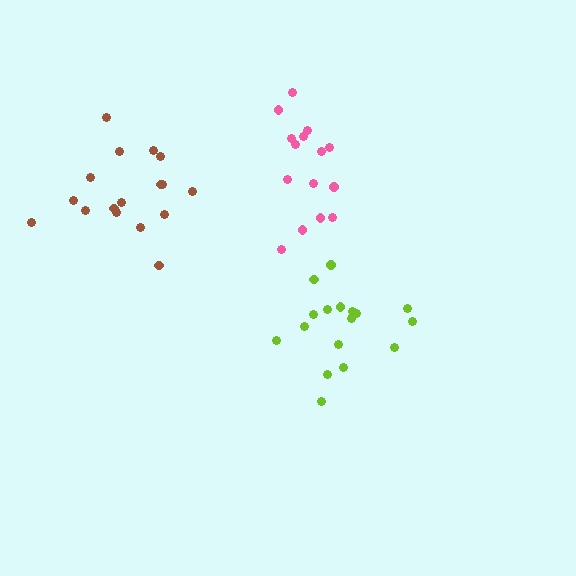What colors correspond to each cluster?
The clusters are colored: pink, lime, brown.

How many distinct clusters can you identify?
There are 3 distinct clusters.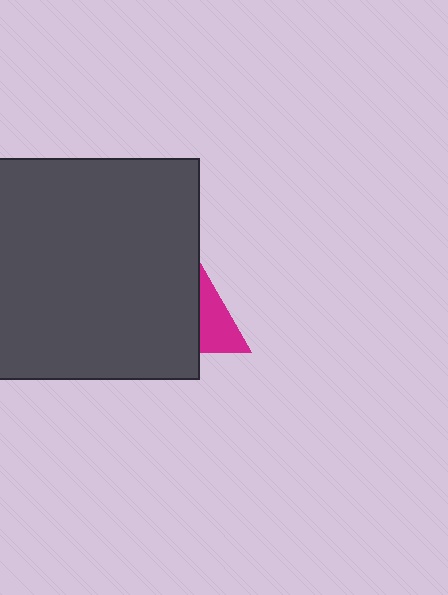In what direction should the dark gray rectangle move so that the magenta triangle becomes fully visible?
The dark gray rectangle should move left. That is the shortest direction to clear the overlap and leave the magenta triangle fully visible.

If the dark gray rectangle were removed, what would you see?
You would see the complete magenta triangle.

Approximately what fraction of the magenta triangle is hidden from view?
Roughly 61% of the magenta triangle is hidden behind the dark gray rectangle.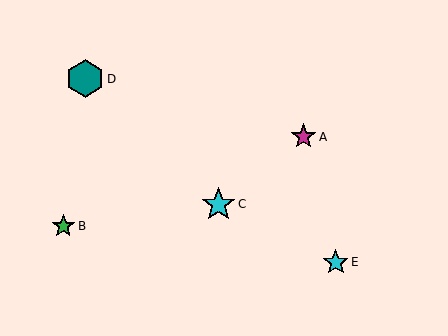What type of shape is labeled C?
Shape C is a cyan star.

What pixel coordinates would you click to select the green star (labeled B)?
Click at (63, 226) to select the green star B.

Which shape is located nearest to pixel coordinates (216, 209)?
The cyan star (labeled C) at (219, 204) is nearest to that location.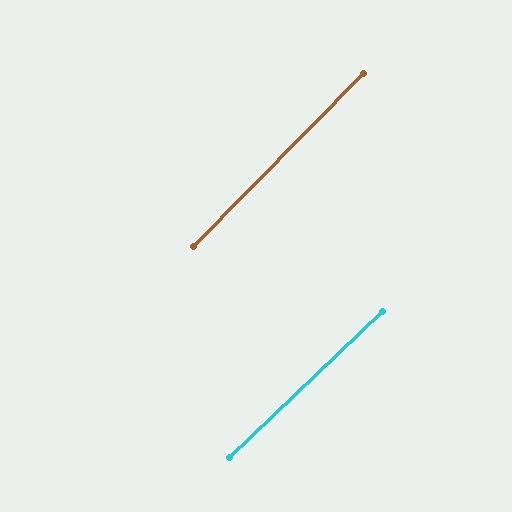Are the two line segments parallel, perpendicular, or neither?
Parallel — their directions differ by only 1.8°.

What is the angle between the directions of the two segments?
Approximately 2 degrees.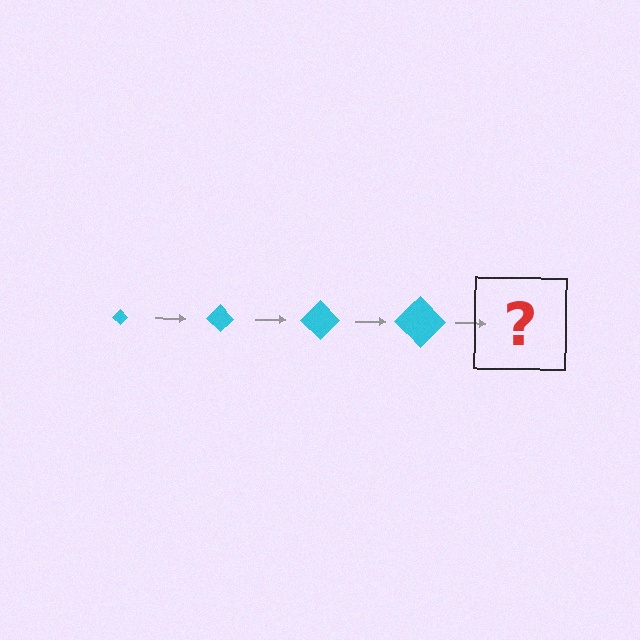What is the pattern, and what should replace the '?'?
The pattern is that the diamond gets progressively larger each step. The '?' should be a cyan diamond, larger than the previous one.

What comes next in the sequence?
The next element should be a cyan diamond, larger than the previous one.